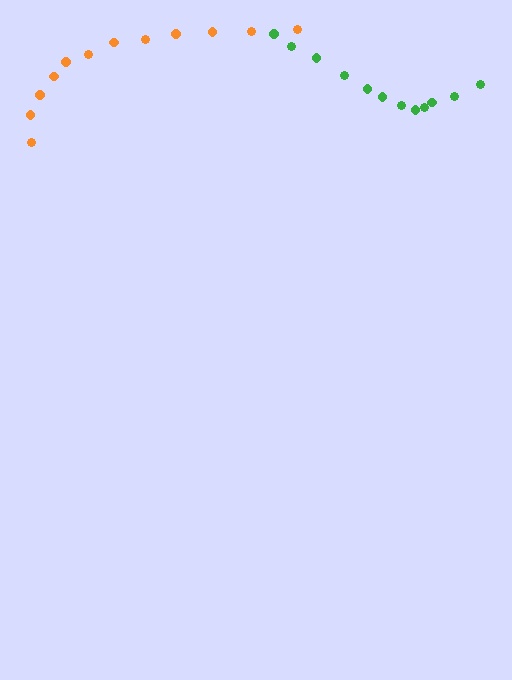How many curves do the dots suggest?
There are 2 distinct paths.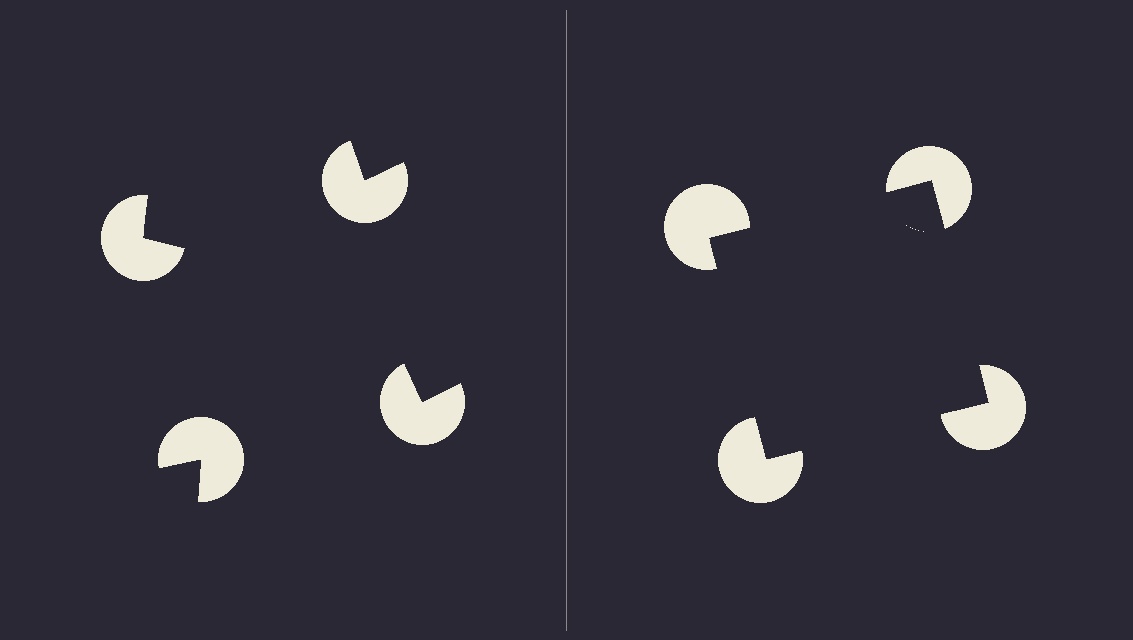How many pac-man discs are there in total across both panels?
8 — 4 on each side.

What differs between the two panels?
The pac-man discs are positioned identically on both sides; only the wedge orientations differ. On the right they align to a square; on the left they are misaligned.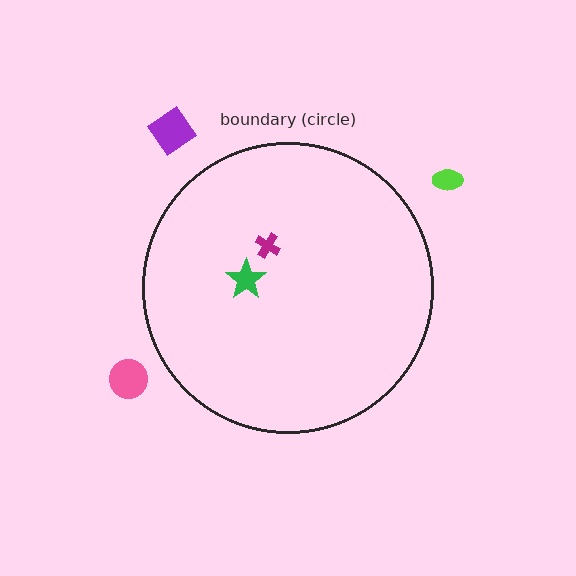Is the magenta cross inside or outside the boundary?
Inside.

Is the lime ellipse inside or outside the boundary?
Outside.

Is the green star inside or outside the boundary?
Inside.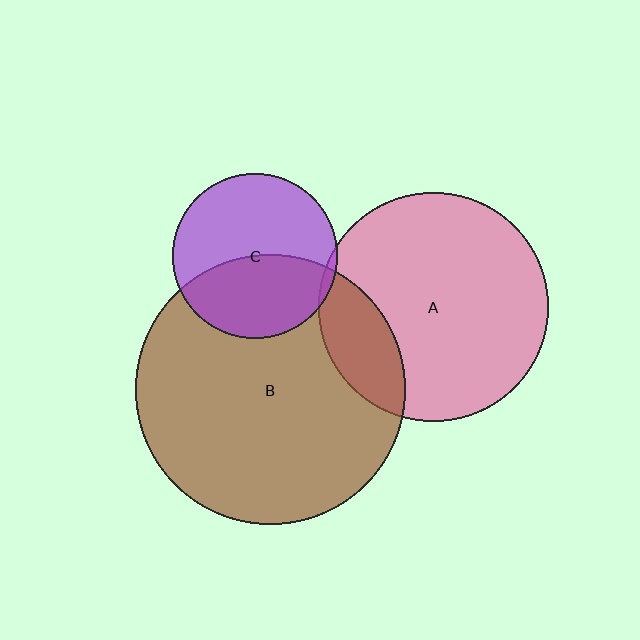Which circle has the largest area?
Circle B (brown).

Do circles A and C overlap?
Yes.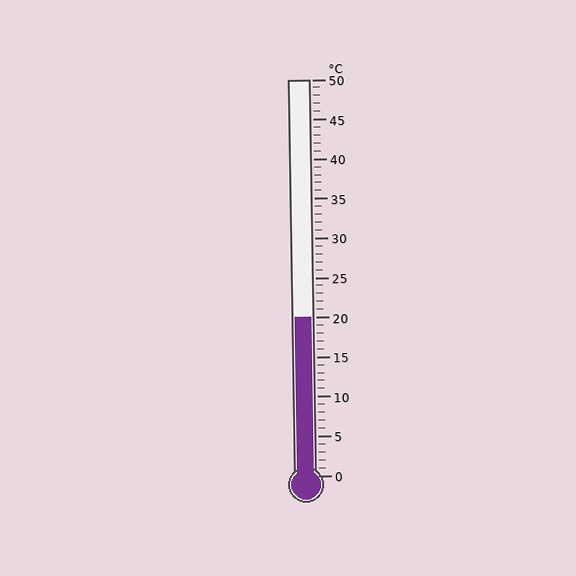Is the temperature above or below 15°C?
The temperature is above 15°C.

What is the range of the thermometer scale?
The thermometer scale ranges from 0°C to 50°C.